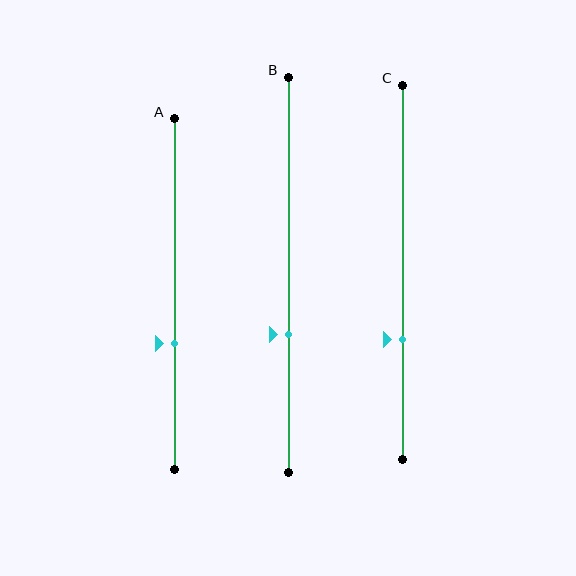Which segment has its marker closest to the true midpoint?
Segment A has its marker closest to the true midpoint.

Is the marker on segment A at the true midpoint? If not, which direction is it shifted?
No, the marker on segment A is shifted downward by about 14% of the segment length.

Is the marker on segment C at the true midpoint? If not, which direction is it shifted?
No, the marker on segment C is shifted downward by about 18% of the segment length.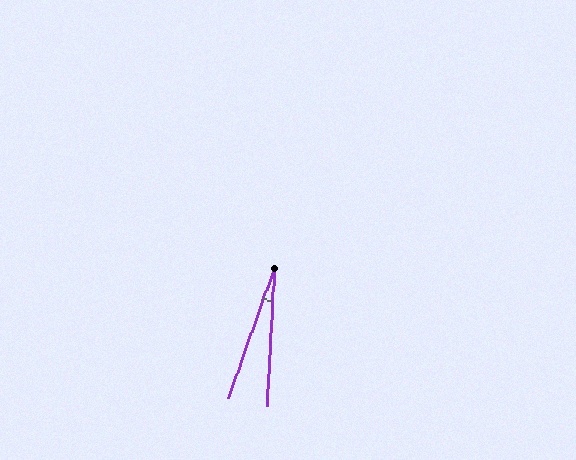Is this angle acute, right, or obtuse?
It is acute.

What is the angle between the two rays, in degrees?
Approximately 17 degrees.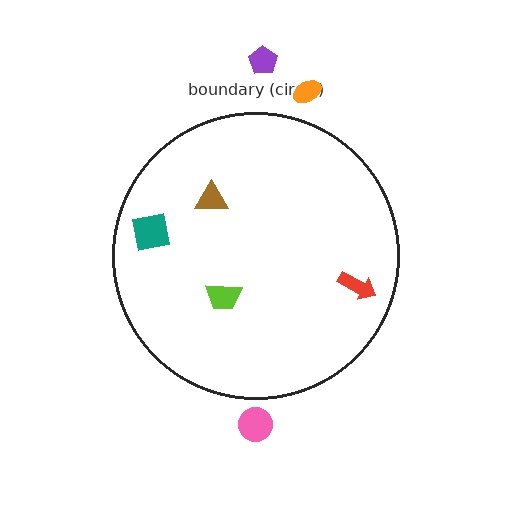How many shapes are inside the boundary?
4 inside, 3 outside.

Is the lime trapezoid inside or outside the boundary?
Inside.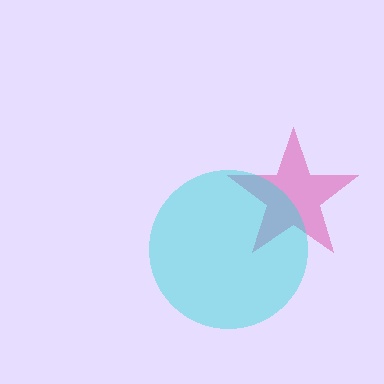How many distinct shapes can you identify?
There are 2 distinct shapes: a pink star, a cyan circle.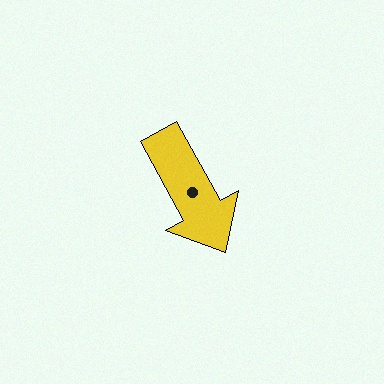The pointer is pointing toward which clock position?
Roughly 5 o'clock.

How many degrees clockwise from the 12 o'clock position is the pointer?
Approximately 151 degrees.